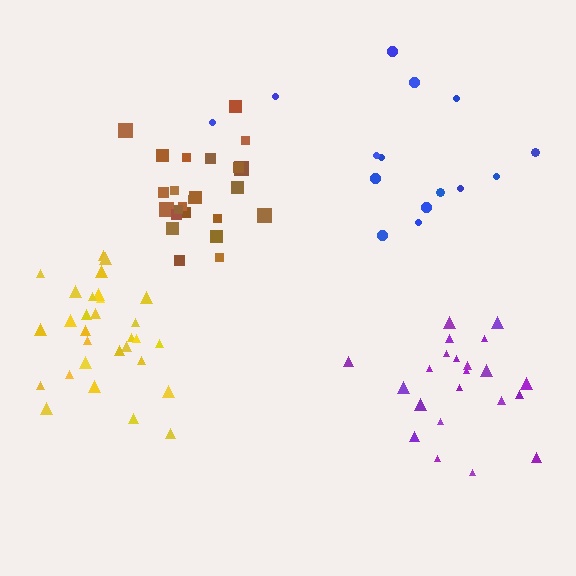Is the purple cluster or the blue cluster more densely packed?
Purple.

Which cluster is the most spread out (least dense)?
Blue.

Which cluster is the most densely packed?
Brown.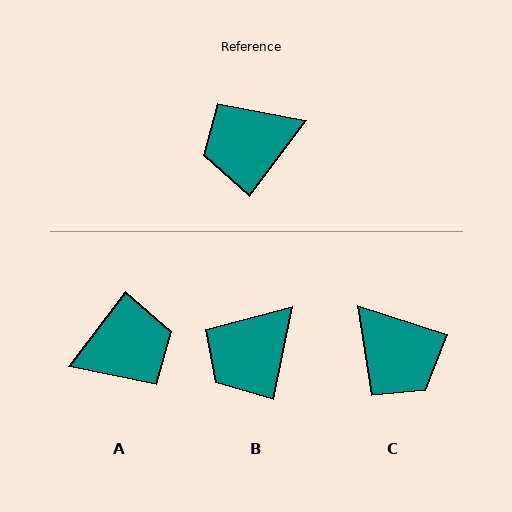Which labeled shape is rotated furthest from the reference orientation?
A, about 180 degrees away.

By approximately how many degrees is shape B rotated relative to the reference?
Approximately 26 degrees counter-clockwise.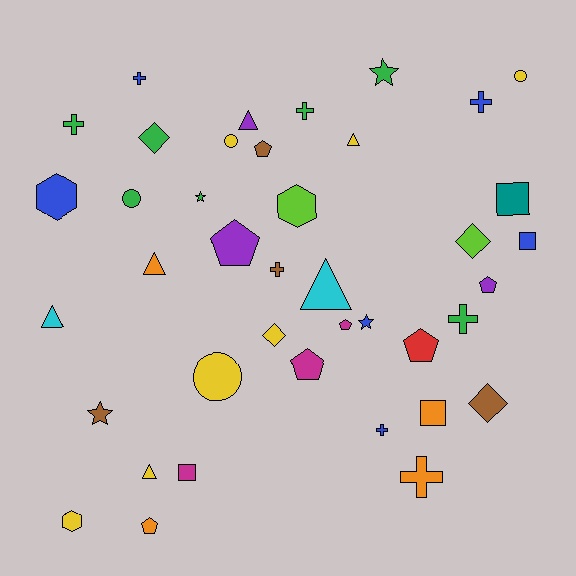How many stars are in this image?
There are 4 stars.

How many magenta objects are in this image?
There are 3 magenta objects.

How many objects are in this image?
There are 40 objects.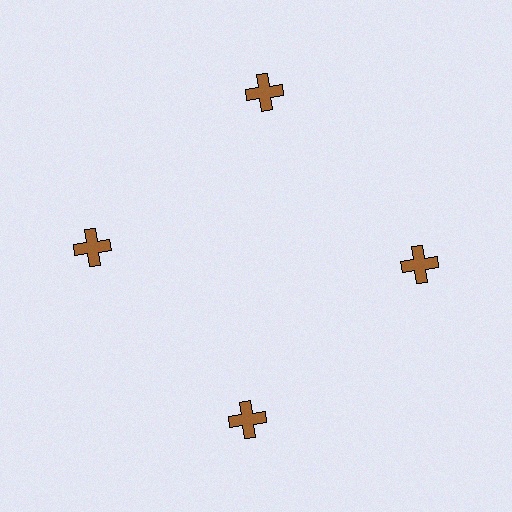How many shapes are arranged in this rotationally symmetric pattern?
There are 4 shapes, arranged in 4 groups of 1.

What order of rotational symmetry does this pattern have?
This pattern has 4-fold rotational symmetry.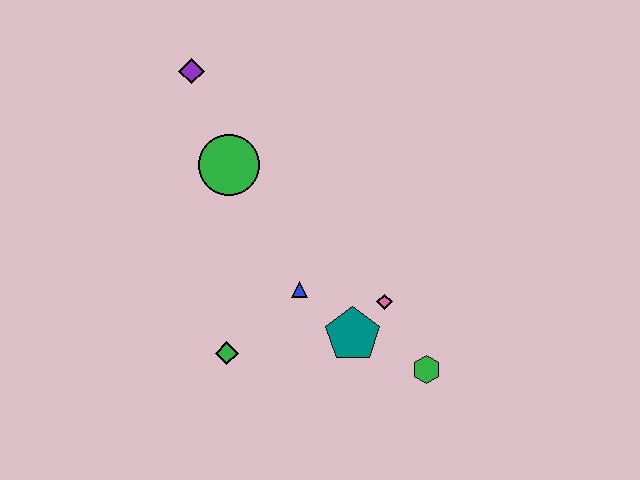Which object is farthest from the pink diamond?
The purple diamond is farthest from the pink diamond.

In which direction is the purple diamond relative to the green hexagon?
The purple diamond is above the green hexagon.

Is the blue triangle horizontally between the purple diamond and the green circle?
No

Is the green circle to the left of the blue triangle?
Yes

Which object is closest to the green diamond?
The blue triangle is closest to the green diamond.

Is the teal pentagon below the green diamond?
No